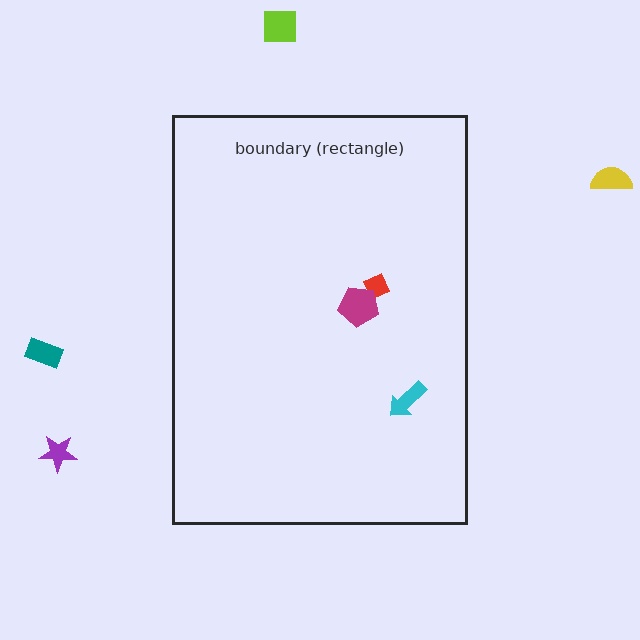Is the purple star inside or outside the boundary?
Outside.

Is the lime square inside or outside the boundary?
Outside.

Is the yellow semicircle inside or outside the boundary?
Outside.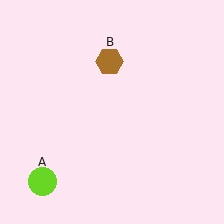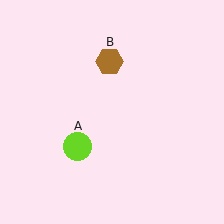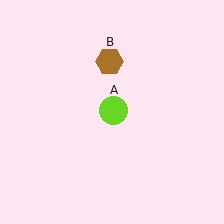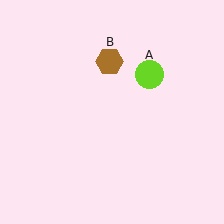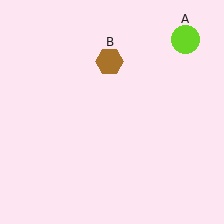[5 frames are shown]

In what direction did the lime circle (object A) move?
The lime circle (object A) moved up and to the right.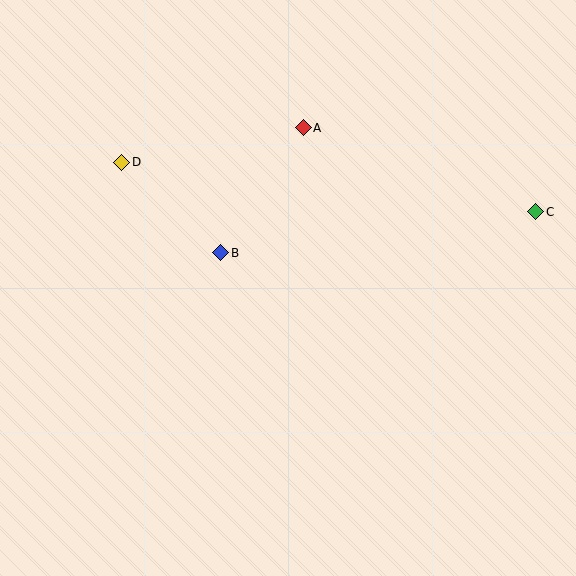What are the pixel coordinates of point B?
Point B is at (221, 253).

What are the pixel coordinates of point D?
Point D is at (122, 162).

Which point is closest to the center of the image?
Point B at (221, 253) is closest to the center.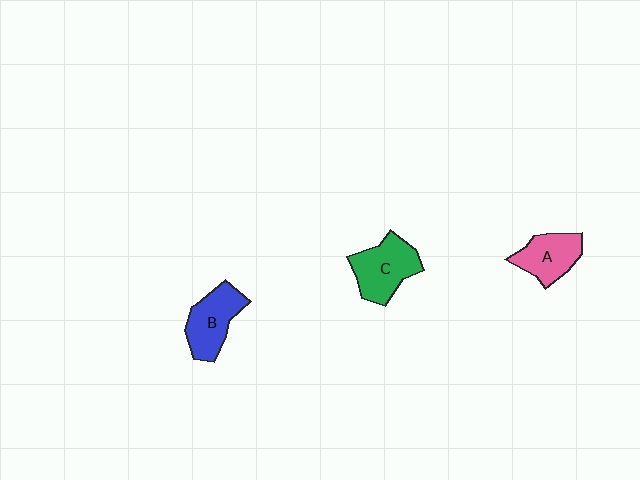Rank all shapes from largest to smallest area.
From largest to smallest: C (green), B (blue), A (pink).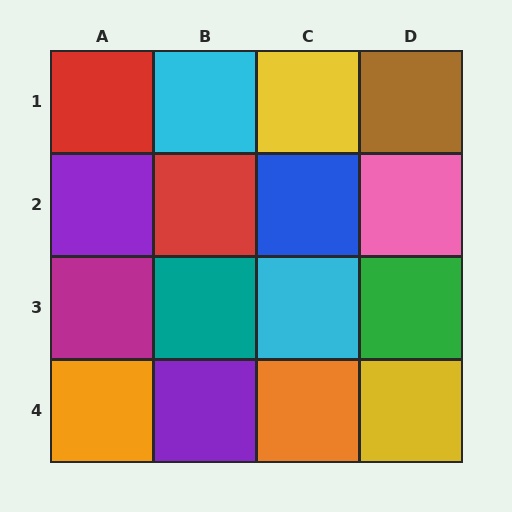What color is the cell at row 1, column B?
Cyan.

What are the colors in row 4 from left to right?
Orange, purple, orange, yellow.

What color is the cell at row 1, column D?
Brown.